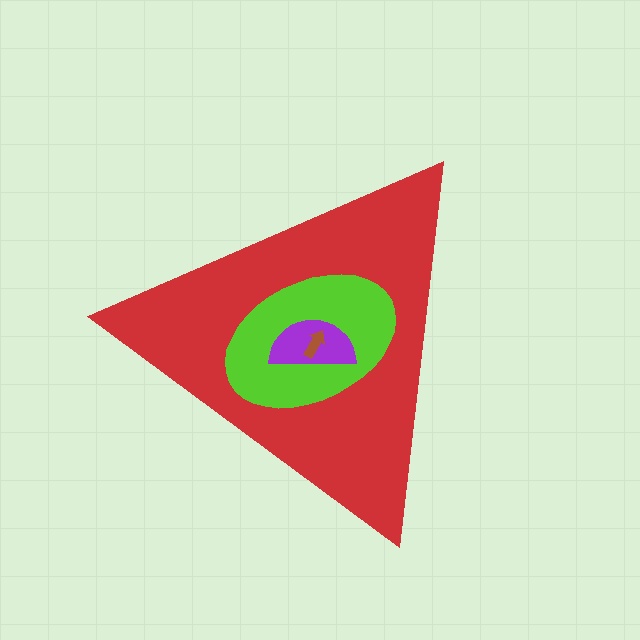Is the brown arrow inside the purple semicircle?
Yes.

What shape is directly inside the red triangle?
The lime ellipse.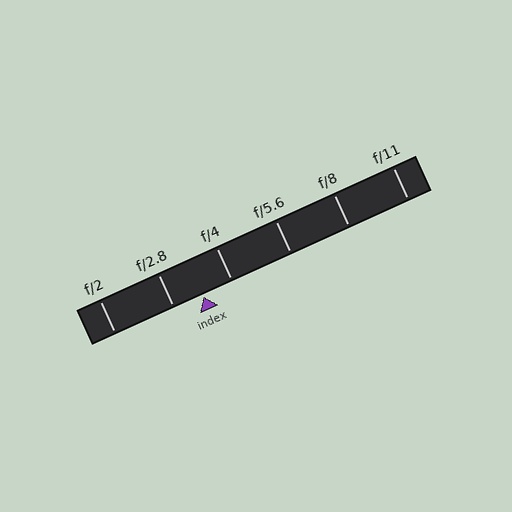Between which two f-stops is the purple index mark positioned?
The index mark is between f/2.8 and f/4.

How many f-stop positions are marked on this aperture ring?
There are 6 f-stop positions marked.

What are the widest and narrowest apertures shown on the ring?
The widest aperture shown is f/2 and the narrowest is f/11.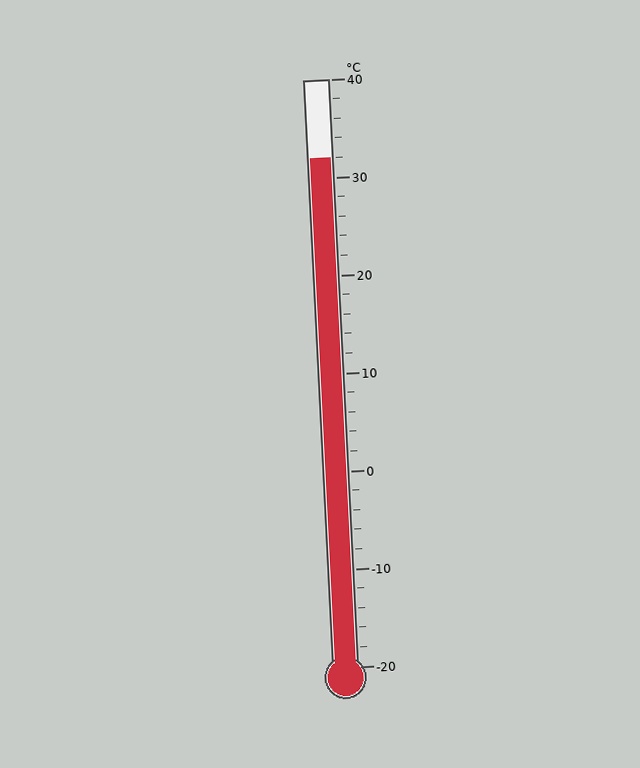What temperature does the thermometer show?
The thermometer shows approximately 32°C.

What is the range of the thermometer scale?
The thermometer scale ranges from -20°C to 40°C.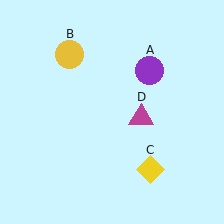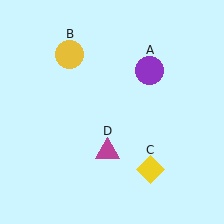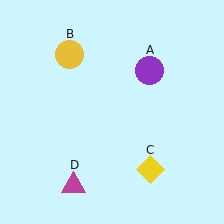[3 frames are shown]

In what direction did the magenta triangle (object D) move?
The magenta triangle (object D) moved down and to the left.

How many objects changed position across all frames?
1 object changed position: magenta triangle (object D).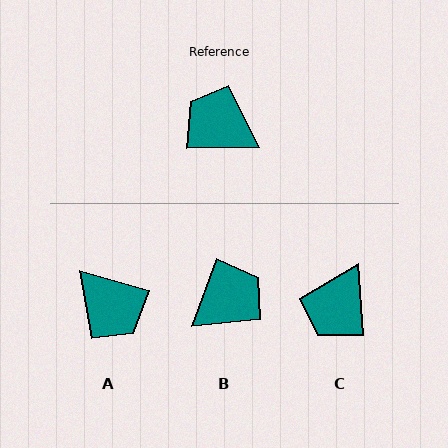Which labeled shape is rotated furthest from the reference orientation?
A, about 164 degrees away.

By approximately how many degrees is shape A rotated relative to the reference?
Approximately 164 degrees counter-clockwise.